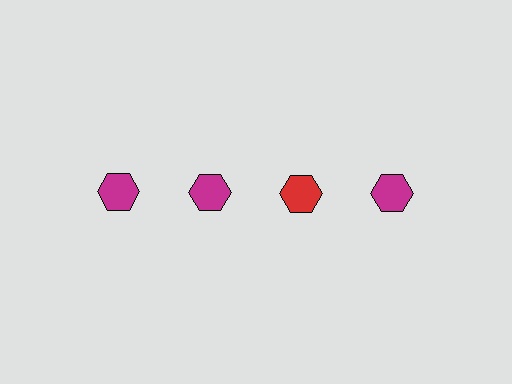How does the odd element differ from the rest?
It has a different color: red instead of magenta.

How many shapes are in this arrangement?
There are 4 shapes arranged in a grid pattern.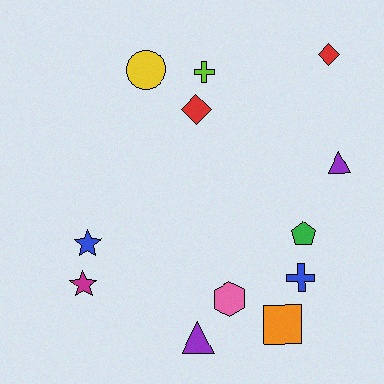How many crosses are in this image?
There are 2 crosses.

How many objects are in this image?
There are 12 objects.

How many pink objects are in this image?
There is 1 pink object.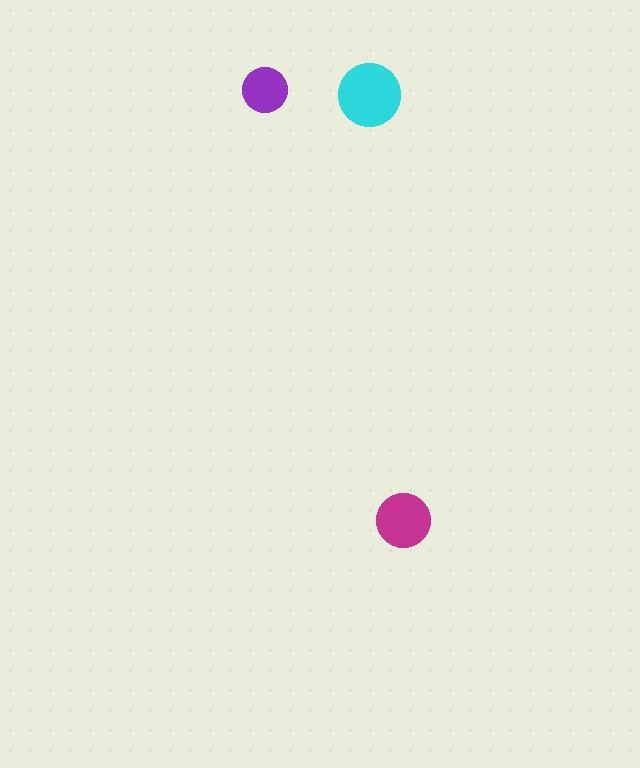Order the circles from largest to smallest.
the cyan one, the magenta one, the purple one.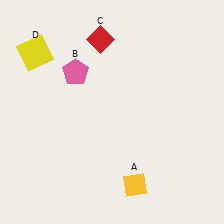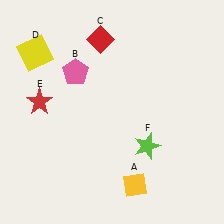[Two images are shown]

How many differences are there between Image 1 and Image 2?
There are 2 differences between the two images.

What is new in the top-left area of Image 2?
A red star (E) was added in the top-left area of Image 2.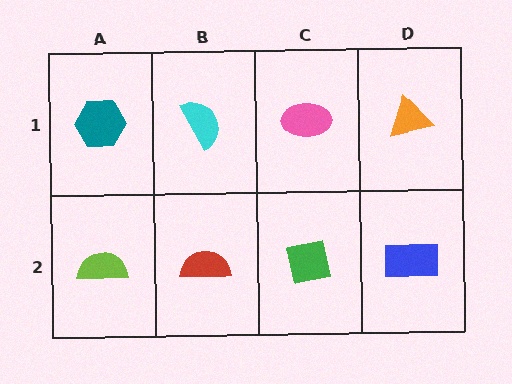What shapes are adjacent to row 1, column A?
A lime semicircle (row 2, column A), a cyan semicircle (row 1, column B).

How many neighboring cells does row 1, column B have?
3.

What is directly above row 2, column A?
A teal hexagon.